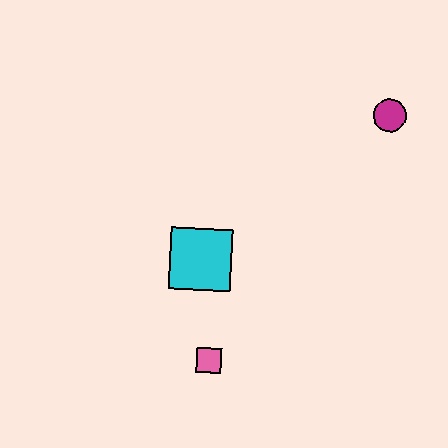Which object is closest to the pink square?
The cyan square is closest to the pink square.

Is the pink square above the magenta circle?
No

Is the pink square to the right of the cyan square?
Yes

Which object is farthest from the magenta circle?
The pink square is farthest from the magenta circle.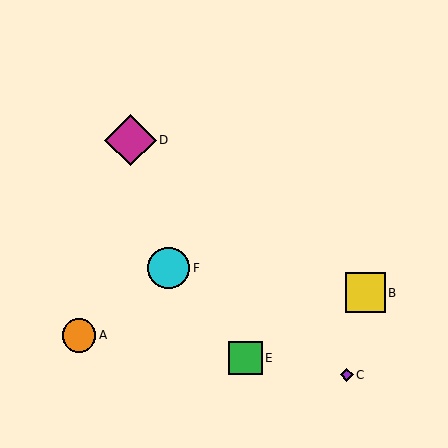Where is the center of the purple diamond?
The center of the purple diamond is at (347, 375).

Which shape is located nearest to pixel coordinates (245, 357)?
The green square (labeled E) at (246, 358) is nearest to that location.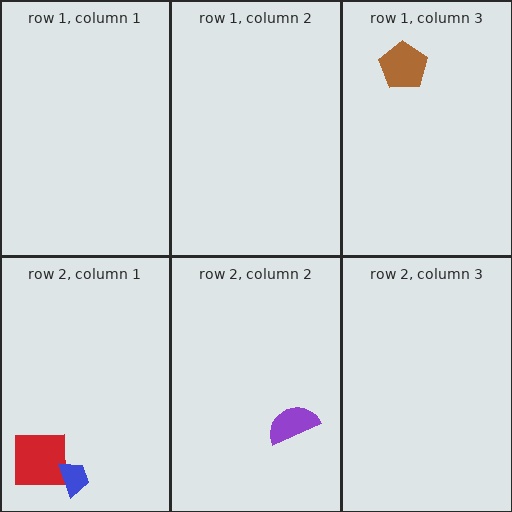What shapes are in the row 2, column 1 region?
The red square, the blue trapezoid.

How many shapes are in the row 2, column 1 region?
2.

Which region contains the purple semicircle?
The row 2, column 2 region.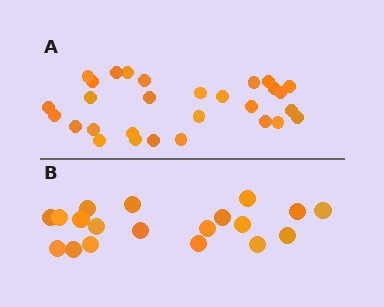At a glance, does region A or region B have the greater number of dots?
Region A (the top region) has more dots.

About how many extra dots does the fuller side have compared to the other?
Region A has roughly 10 or so more dots than region B.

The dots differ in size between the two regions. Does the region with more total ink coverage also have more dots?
No. Region B has more total ink coverage because its dots are larger, but region A actually contains more individual dots. Total area can be misleading — the number of items is what matters here.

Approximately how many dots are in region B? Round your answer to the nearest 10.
About 20 dots. (The exact count is 19, which rounds to 20.)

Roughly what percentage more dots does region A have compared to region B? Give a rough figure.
About 55% more.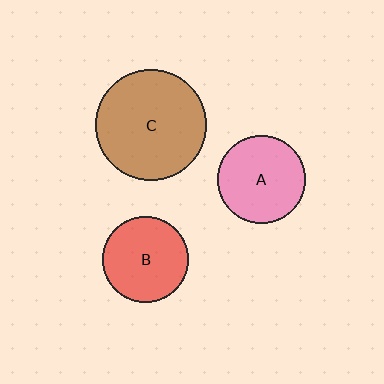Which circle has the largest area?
Circle C (brown).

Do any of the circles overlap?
No, none of the circles overlap.